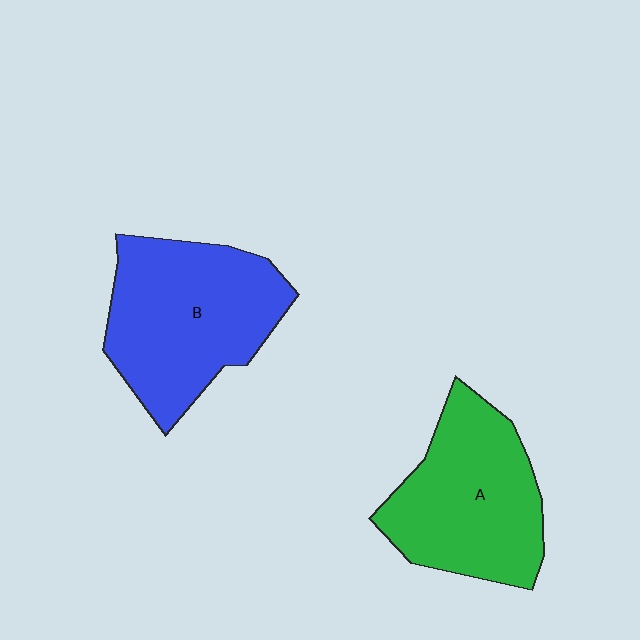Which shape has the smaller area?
Shape A (green).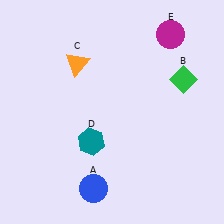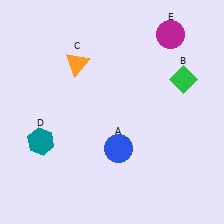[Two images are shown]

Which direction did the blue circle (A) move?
The blue circle (A) moved up.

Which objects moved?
The objects that moved are: the blue circle (A), the teal hexagon (D).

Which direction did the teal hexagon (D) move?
The teal hexagon (D) moved left.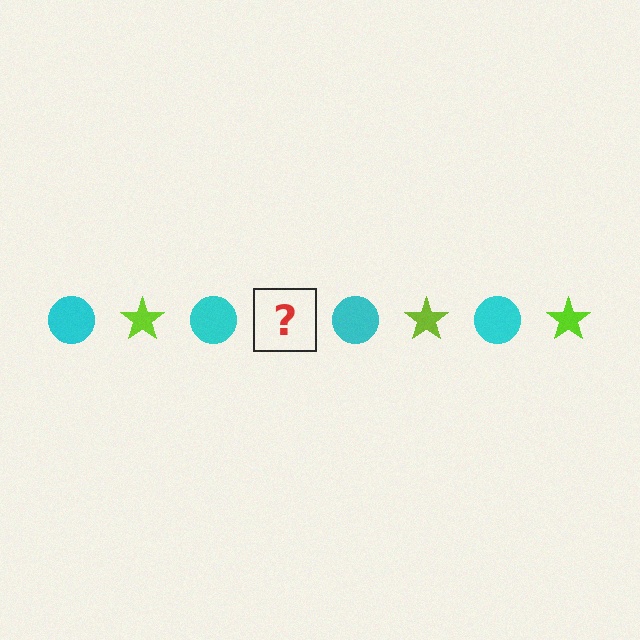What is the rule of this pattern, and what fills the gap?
The rule is that the pattern alternates between cyan circle and lime star. The gap should be filled with a lime star.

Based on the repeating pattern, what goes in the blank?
The blank should be a lime star.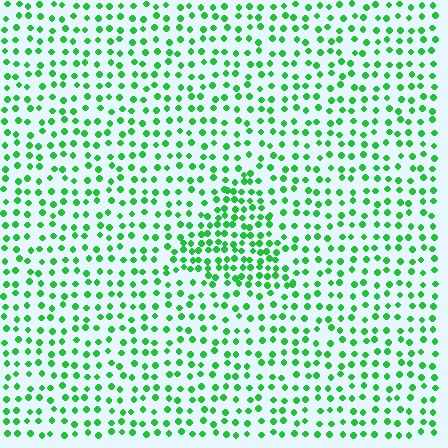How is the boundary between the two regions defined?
The boundary is defined by a change in element density (approximately 1.8x ratio). All elements are the same color, size, and shape.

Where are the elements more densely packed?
The elements are more densely packed inside the triangle boundary.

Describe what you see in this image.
The image contains small green elements arranged at two different densities. A triangle-shaped region is visible where the elements are more densely packed than the surrounding area.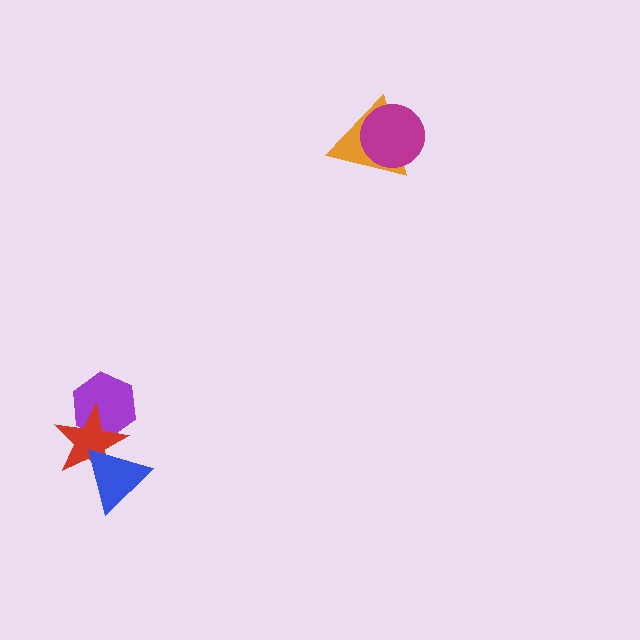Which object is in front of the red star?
The blue triangle is in front of the red star.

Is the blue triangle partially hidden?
No, no other shape covers it.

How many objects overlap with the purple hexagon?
1 object overlaps with the purple hexagon.